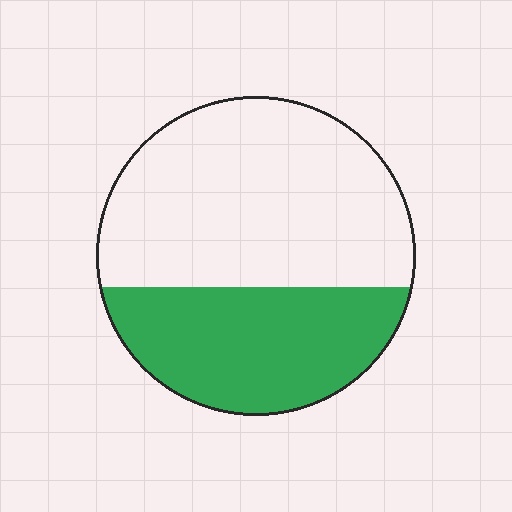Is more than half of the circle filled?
No.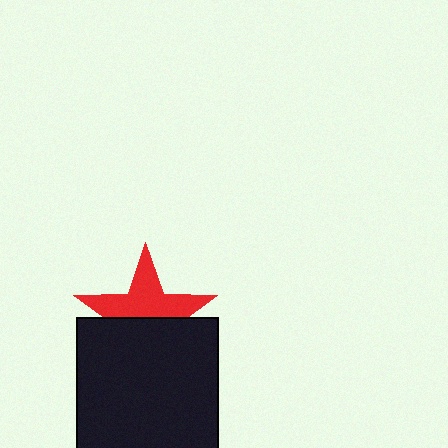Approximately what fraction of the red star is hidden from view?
Roughly 47% of the red star is hidden behind the black square.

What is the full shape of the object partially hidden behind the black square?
The partially hidden object is a red star.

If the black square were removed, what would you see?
You would see the complete red star.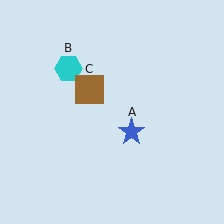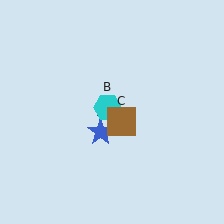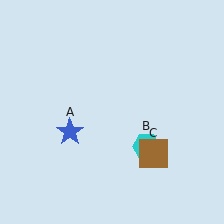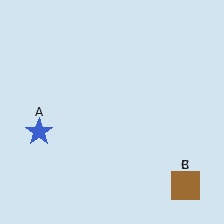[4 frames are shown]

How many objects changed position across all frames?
3 objects changed position: blue star (object A), cyan hexagon (object B), brown square (object C).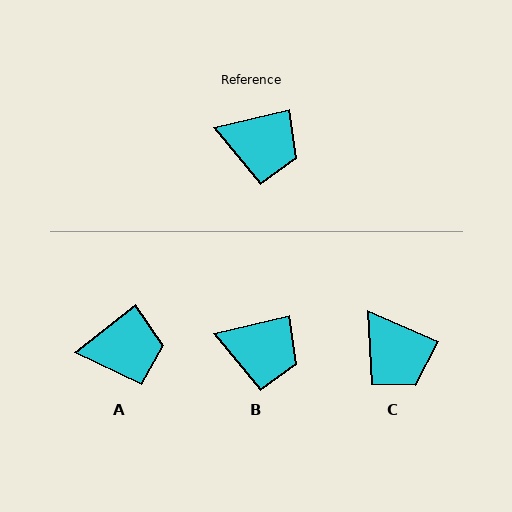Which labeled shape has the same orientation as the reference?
B.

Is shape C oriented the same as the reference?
No, it is off by about 37 degrees.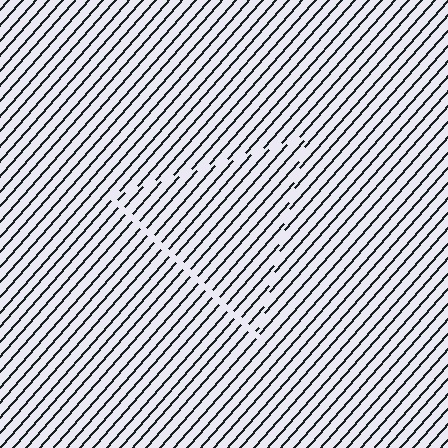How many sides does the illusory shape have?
3 sides — the line-ends trace a triangle.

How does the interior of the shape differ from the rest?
The interior of the shape contains the same grating, shifted by half a period — the contour is defined by the phase discontinuity where line-ends from the inner and outer gratings abut.